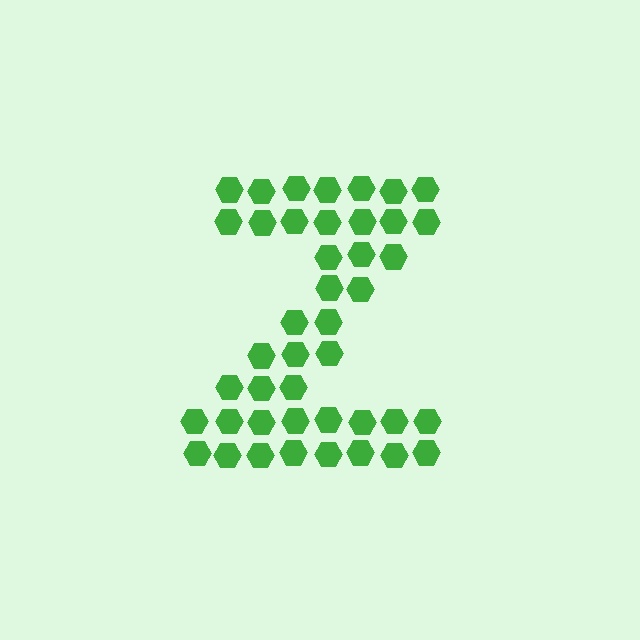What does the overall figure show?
The overall figure shows the letter Z.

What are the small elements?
The small elements are hexagons.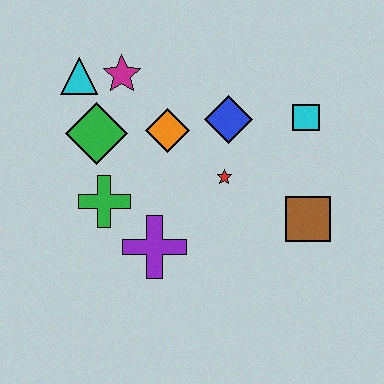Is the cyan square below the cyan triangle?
Yes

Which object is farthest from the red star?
The cyan triangle is farthest from the red star.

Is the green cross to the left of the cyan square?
Yes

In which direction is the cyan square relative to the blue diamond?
The cyan square is to the right of the blue diamond.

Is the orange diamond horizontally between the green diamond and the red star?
Yes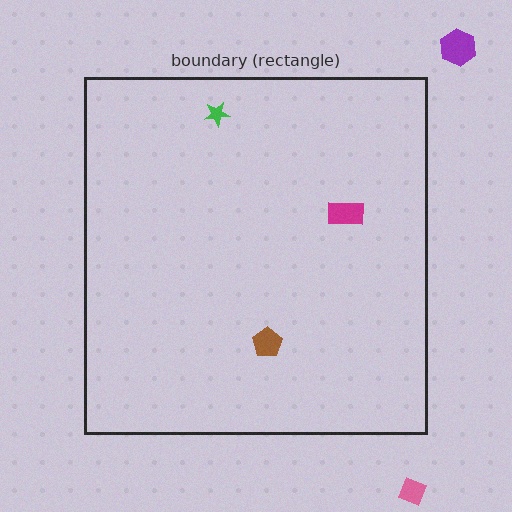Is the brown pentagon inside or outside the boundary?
Inside.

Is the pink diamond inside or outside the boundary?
Outside.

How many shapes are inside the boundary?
3 inside, 2 outside.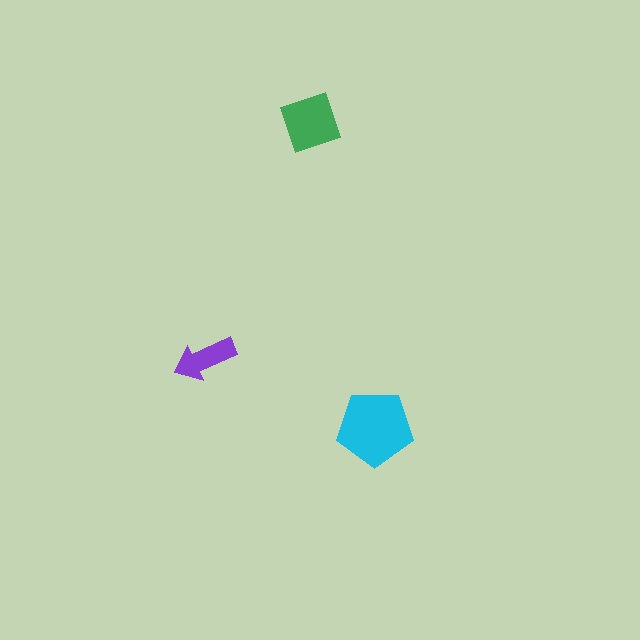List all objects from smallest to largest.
The purple arrow, the green square, the cyan pentagon.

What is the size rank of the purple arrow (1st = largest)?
3rd.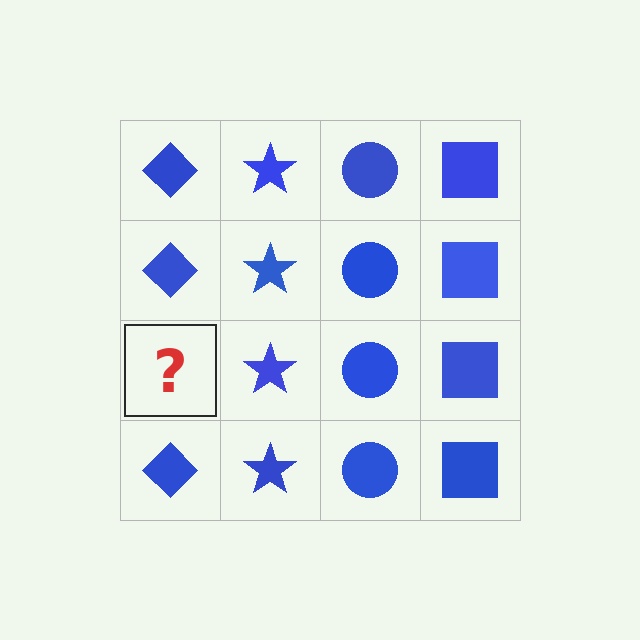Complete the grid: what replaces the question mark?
The question mark should be replaced with a blue diamond.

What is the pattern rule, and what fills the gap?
The rule is that each column has a consistent shape. The gap should be filled with a blue diamond.